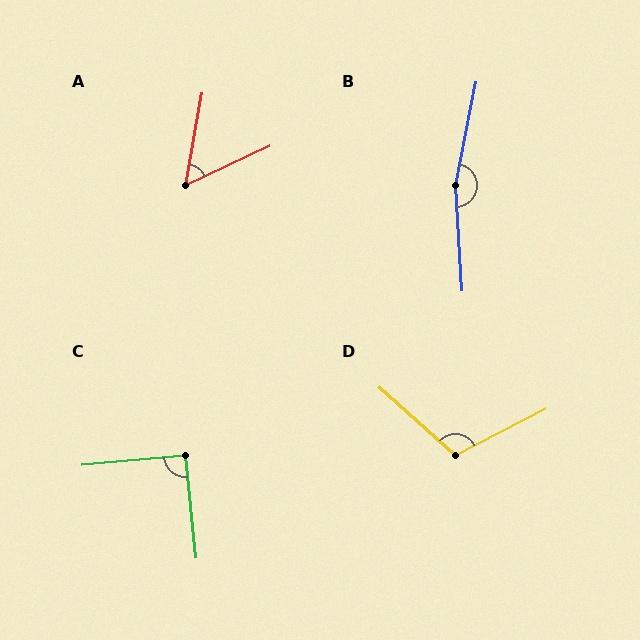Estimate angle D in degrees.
Approximately 111 degrees.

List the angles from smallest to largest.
A (55°), C (90°), D (111°), B (165°).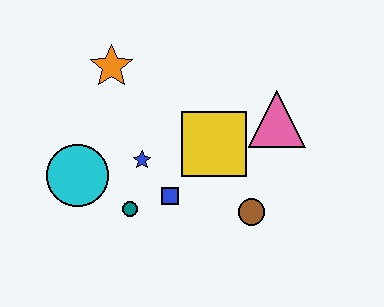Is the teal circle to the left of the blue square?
Yes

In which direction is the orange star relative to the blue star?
The orange star is above the blue star.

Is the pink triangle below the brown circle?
No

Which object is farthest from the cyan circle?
The pink triangle is farthest from the cyan circle.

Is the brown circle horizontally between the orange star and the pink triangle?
Yes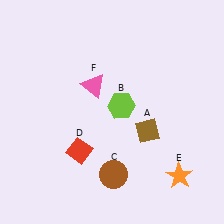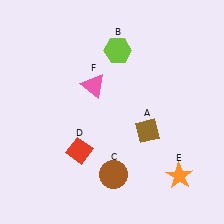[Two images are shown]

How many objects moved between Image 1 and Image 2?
1 object moved between the two images.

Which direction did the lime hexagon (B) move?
The lime hexagon (B) moved up.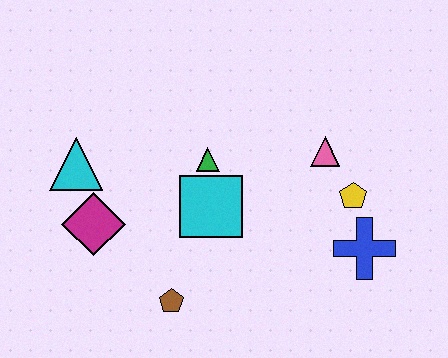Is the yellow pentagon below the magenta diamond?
No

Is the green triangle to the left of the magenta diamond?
No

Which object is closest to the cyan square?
The green triangle is closest to the cyan square.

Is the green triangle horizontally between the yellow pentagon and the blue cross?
No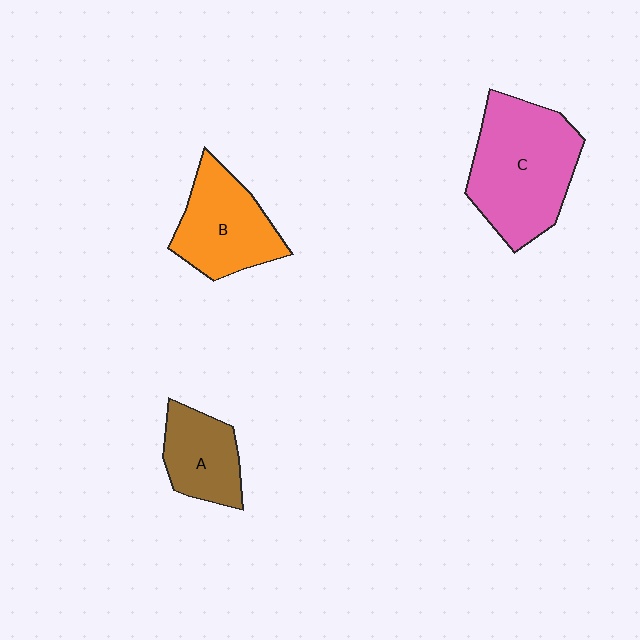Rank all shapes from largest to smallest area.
From largest to smallest: C (pink), B (orange), A (brown).